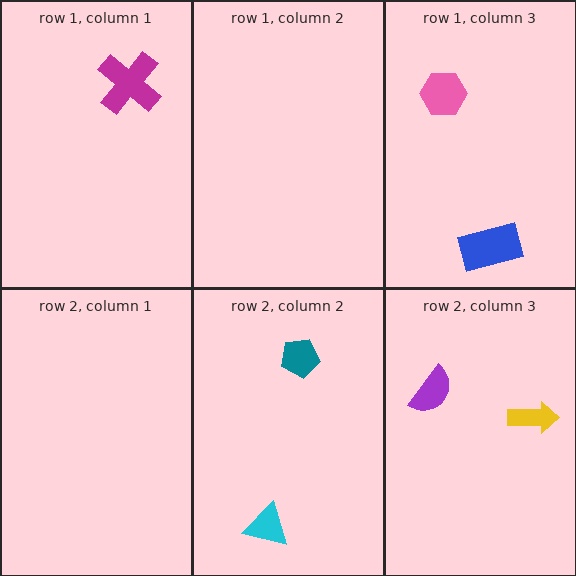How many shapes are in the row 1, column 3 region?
2.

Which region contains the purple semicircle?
The row 2, column 3 region.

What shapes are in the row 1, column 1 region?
The magenta cross.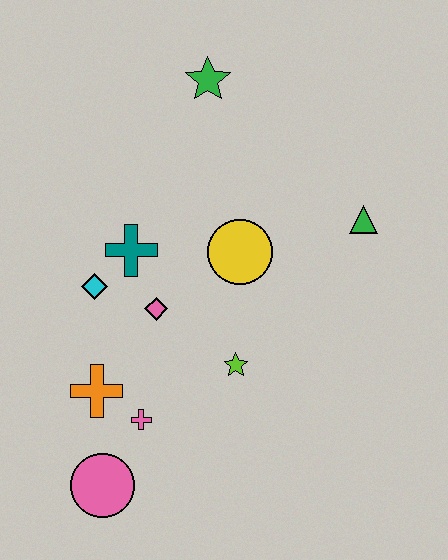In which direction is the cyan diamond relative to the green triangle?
The cyan diamond is to the left of the green triangle.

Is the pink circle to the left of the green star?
Yes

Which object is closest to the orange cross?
The pink cross is closest to the orange cross.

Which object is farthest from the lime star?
The green star is farthest from the lime star.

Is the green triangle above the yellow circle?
Yes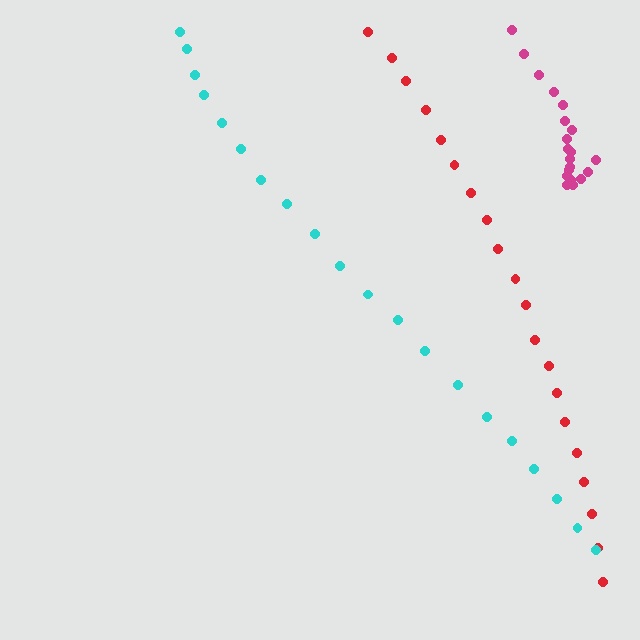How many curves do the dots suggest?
There are 3 distinct paths.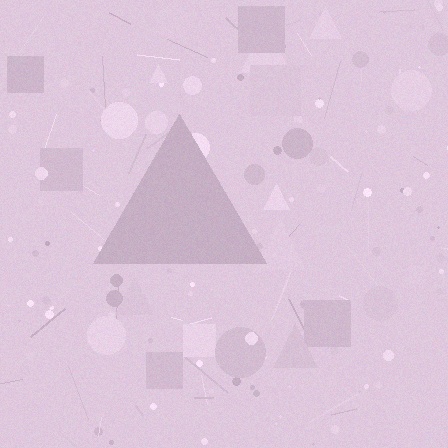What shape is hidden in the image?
A triangle is hidden in the image.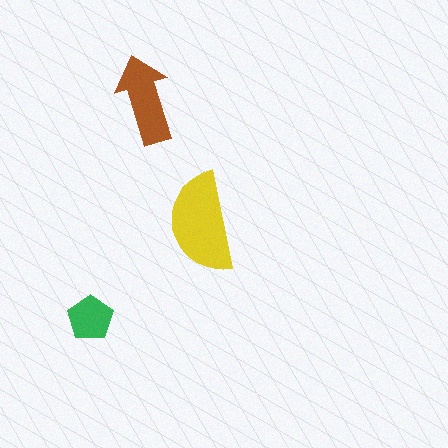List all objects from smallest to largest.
The green pentagon, the brown arrow, the yellow semicircle.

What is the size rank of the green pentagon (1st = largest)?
3rd.